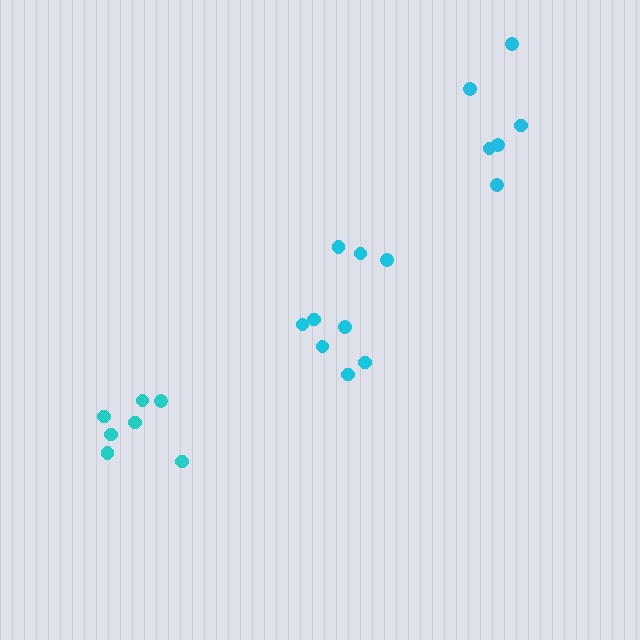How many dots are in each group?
Group 1: 7 dots, Group 2: 9 dots, Group 3: 6 dots (22 total).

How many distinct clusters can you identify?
There are 3 distinct clusters.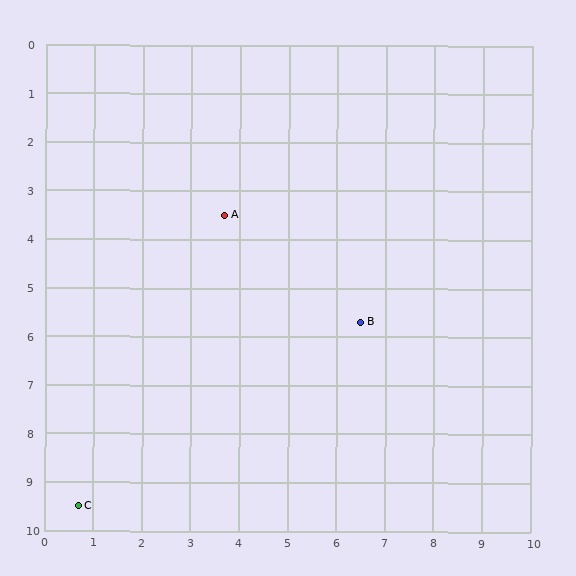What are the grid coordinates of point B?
Point B is at approximately (6.5, 5.7).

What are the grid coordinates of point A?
Point A is at approximately (3.7, 3.5).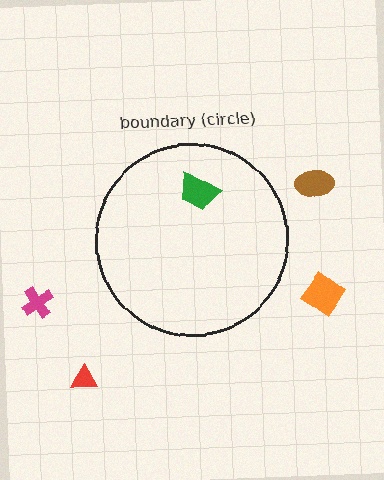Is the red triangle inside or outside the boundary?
Outside.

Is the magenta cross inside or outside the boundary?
Outside.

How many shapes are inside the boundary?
1 inside, 4 outside.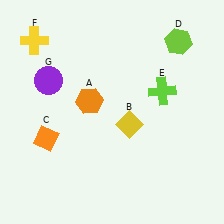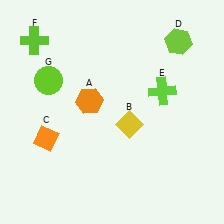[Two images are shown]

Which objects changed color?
F changed from yellow to lime. G changed from purple to lime.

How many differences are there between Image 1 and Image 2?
There are 2 differences between the two images.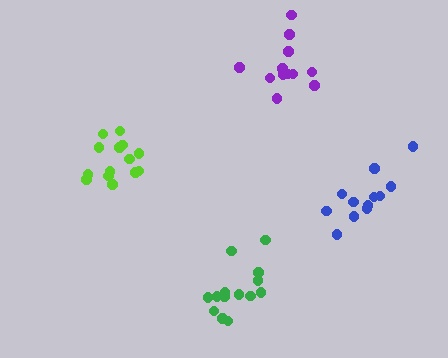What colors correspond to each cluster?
The clusters are colored: purple, green, lime, blue.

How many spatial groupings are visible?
There are 4 spatial groupings.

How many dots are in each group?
Group 1: 12 dots, Group 2: 14 dots, Group 3: 14 dots, Group 4: 12 dots (52 total).